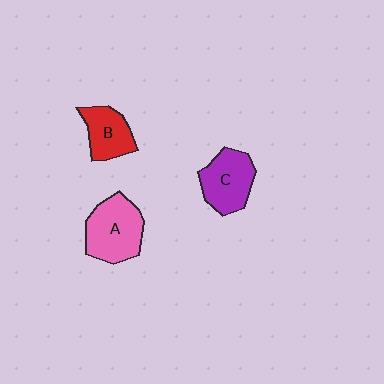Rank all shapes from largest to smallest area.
From largest to smallest: A (pink), C (purple), B (red).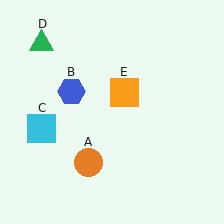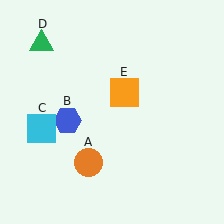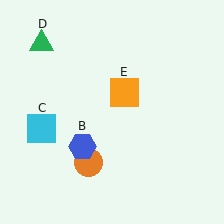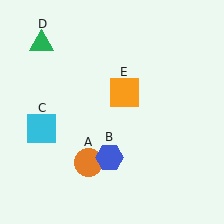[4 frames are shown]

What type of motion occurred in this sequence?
The blue hexagon (object B) rotated counterclockwise around the center of the scene.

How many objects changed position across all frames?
1 object changed position: blue hexagon (object B).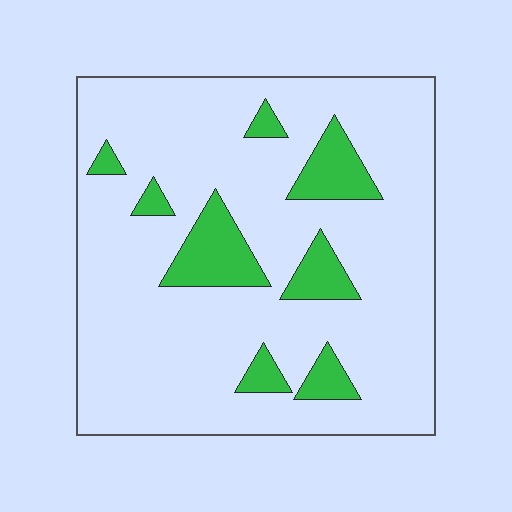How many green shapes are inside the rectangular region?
8.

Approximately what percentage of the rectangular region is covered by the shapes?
Approximately 15%.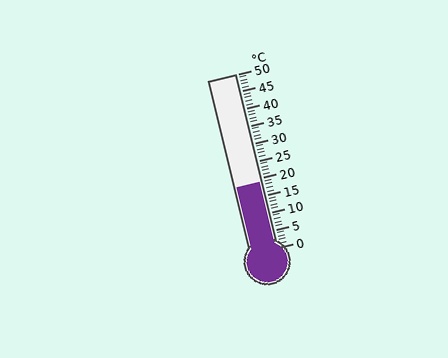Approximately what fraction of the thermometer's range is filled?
The thermometer is filled to approximately 40% of its range.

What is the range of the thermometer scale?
The thermometer scale ranges from 0°C to 50°C.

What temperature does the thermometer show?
The thermometer shows approximately 19°C.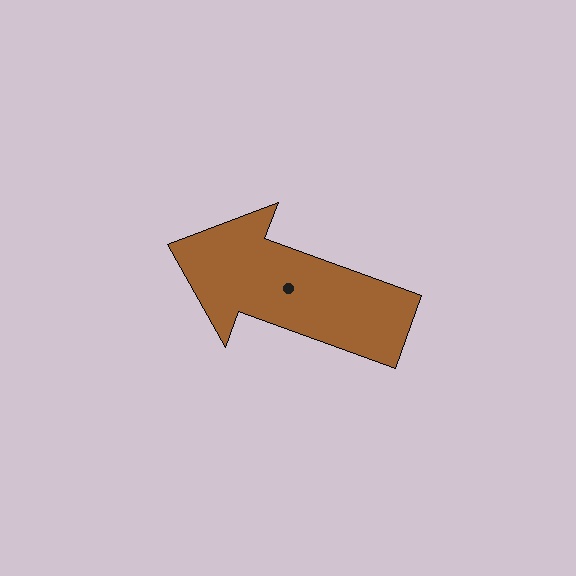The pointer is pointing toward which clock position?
Roughly 10 o'clock.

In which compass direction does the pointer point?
West.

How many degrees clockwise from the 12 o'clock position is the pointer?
Approximately 290 degrees.